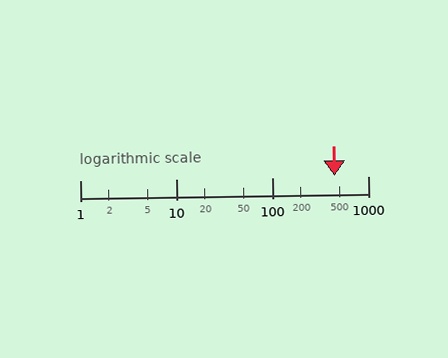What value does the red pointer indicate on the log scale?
The pointer indicates approximately 450.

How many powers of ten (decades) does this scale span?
The scale spans 3 decades, from 1 to 1000.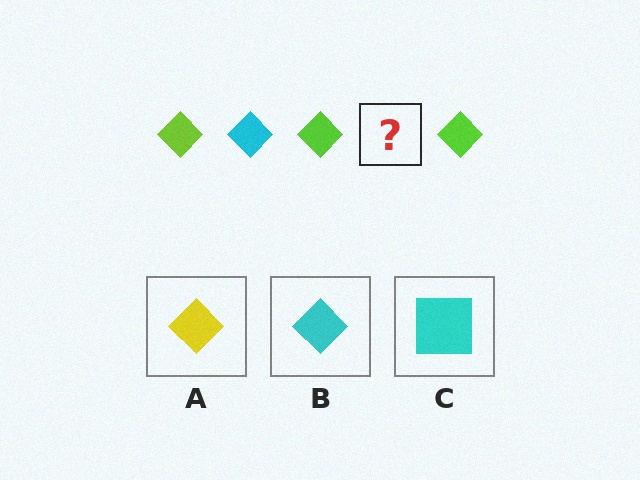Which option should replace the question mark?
Option B.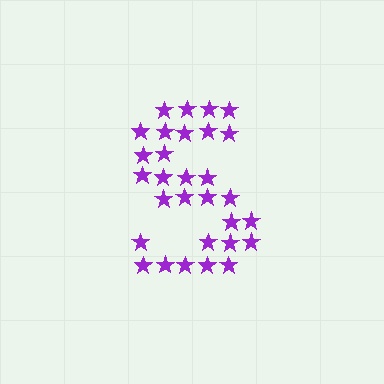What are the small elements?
The small elements are stars.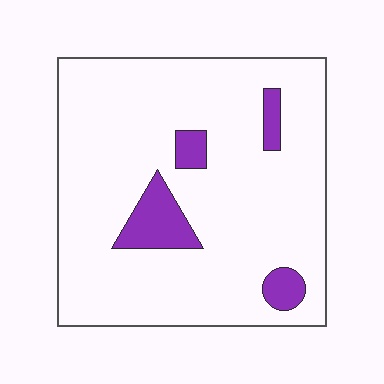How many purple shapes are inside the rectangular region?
4.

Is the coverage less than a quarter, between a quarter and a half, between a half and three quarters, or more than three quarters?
Less than a quarter.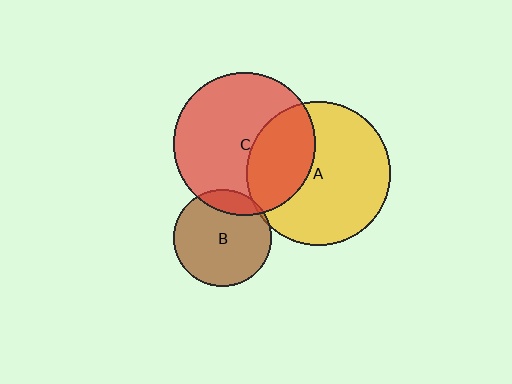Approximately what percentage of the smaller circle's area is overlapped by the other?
Approximately 5%.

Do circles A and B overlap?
Yes.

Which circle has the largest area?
Circle A (yellow).